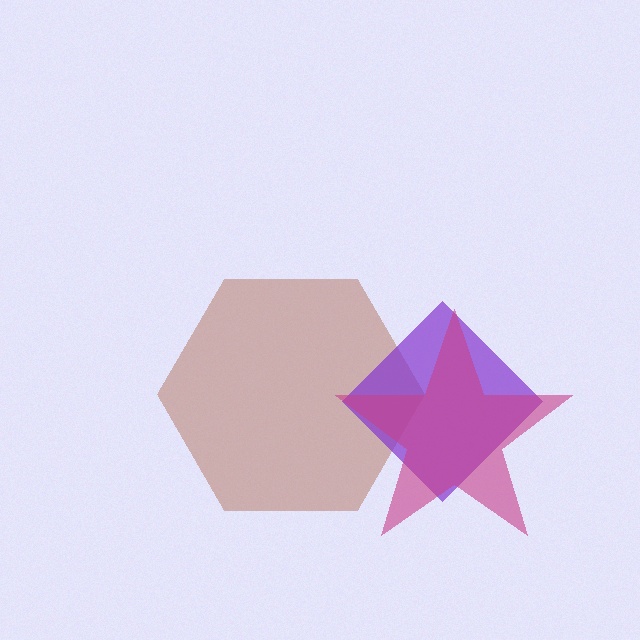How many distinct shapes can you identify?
There are 3 distinct shapes: a brown hexagon, a purple diamond, a magenta star.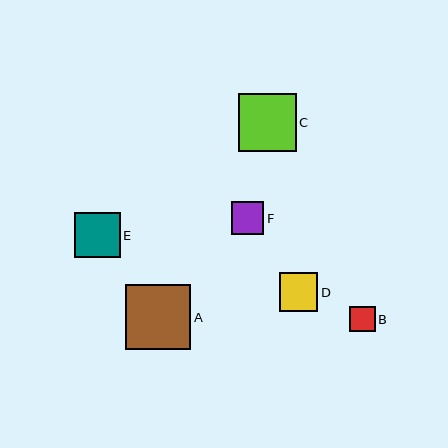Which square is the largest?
Square A is the largest with a size of approximately 65 pixels.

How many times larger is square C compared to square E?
Square C is approximately 1.3 times the size of square E.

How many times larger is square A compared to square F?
Square A is approximately 2.0 times the size of square F.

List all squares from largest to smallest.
From largest to smallest: A, C, E, D, F, B.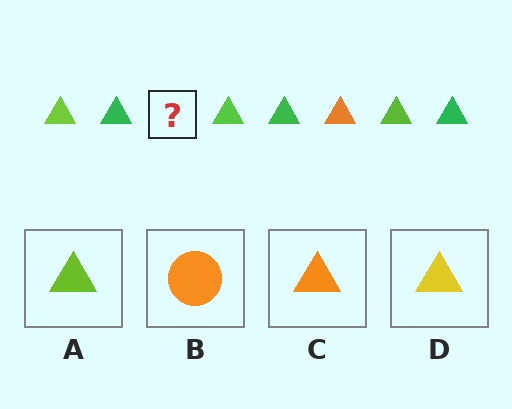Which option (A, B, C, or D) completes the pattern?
C.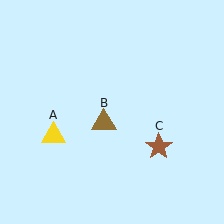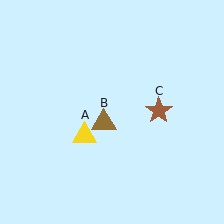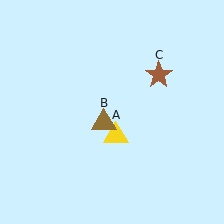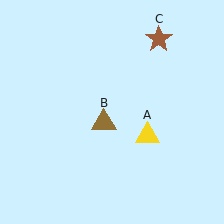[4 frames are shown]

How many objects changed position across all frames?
2 objects changed position: yellow triangle (object A), brown star (object C).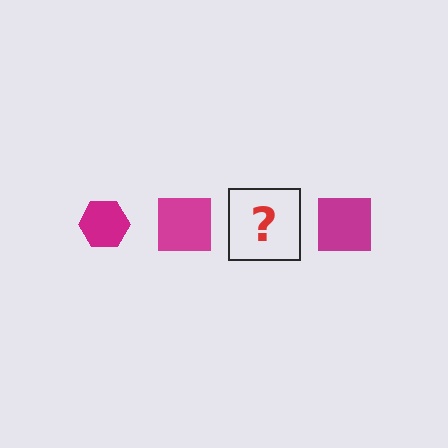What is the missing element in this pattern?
The missing element is a magenta hexagon.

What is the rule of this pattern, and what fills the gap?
The rule is that the pattern cycles through hexagon, square shapes in magenta. The gap should be filled with a magenta hexagon.